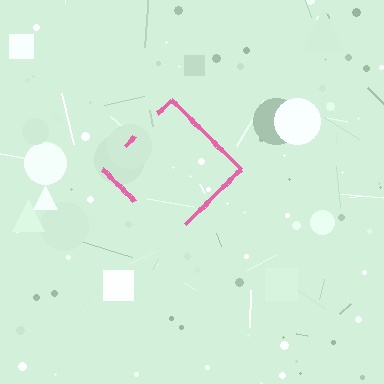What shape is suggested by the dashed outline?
The dashed outline suggests a diamond.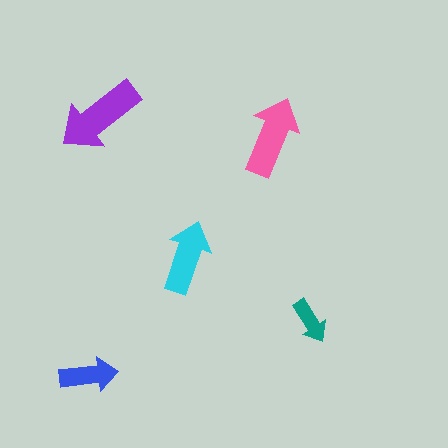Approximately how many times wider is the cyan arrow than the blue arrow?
About 1.5 times wider.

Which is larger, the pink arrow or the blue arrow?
The pink one.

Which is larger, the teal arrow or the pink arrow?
The pink one.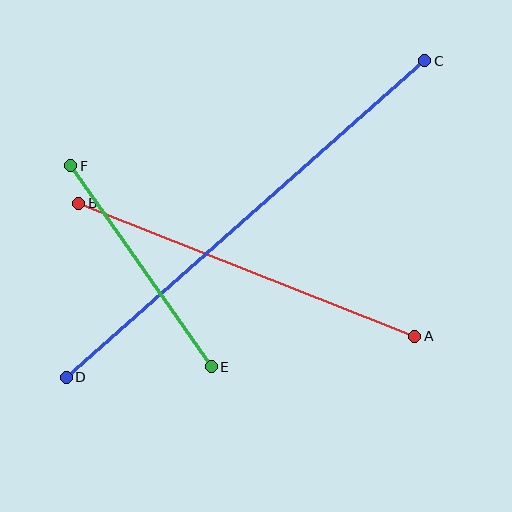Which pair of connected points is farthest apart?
Points C and D are farthest apart.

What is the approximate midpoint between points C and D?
The midpoint is at approximately (246, 219) pixels.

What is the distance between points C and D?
The distance is approximately 479 pixels.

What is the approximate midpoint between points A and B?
The midpoint is at approximately (247, 270) pixels.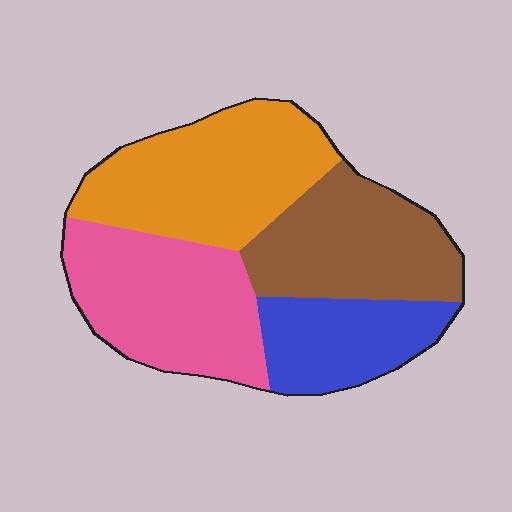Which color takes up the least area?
Blue, at roughly 15%.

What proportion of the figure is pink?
Pink covers roughly 30% of the figure.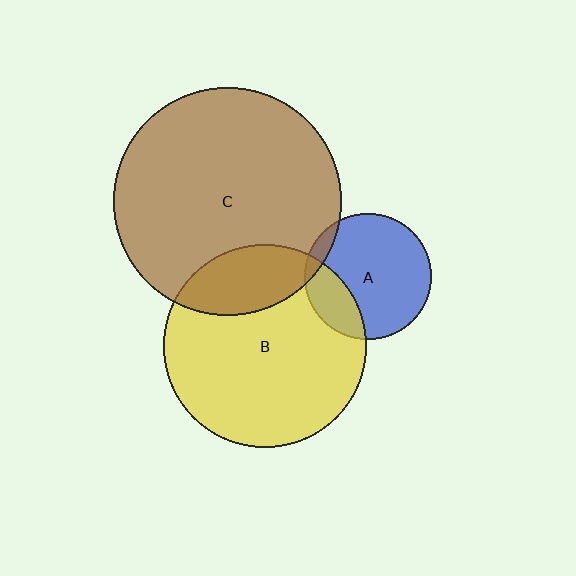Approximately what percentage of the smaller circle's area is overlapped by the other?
Approximately 25%.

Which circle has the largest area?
Circle C (brown).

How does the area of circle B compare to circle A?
Approximately 2.6 times.